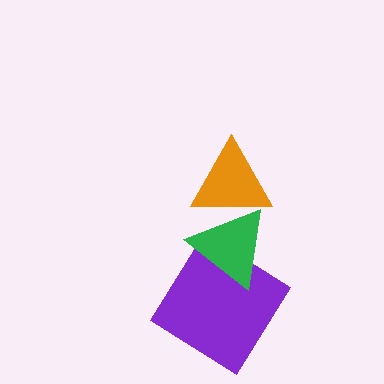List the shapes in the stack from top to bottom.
From top to bottom: the orange triangle, the green triangle, the purple diamond.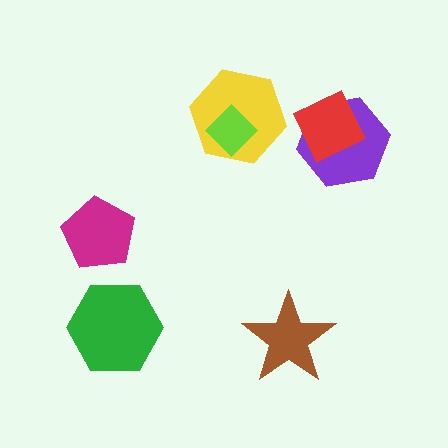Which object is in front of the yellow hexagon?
The lime diamond is in front of the yellow hexagon.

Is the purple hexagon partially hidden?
Yes, it is partially covered by another shape.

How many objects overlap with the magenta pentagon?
0 objects overlap with the magenta pentagon.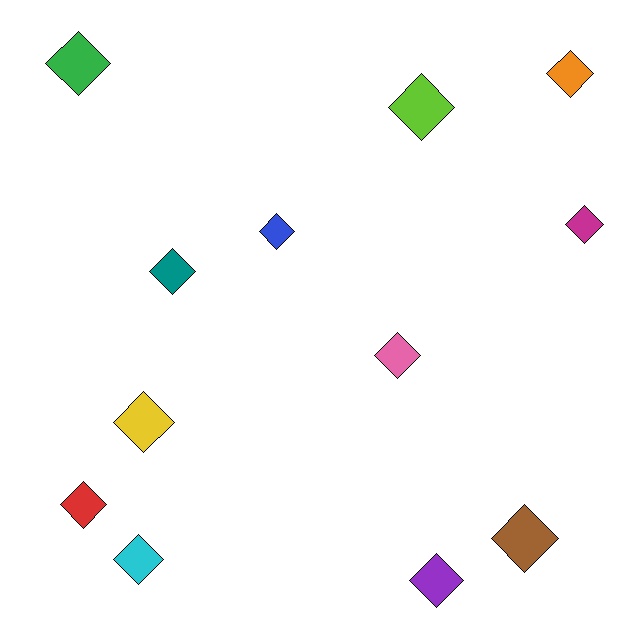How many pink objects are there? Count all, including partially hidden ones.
There is 1 pink object.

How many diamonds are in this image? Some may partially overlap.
There are 12 diamonds.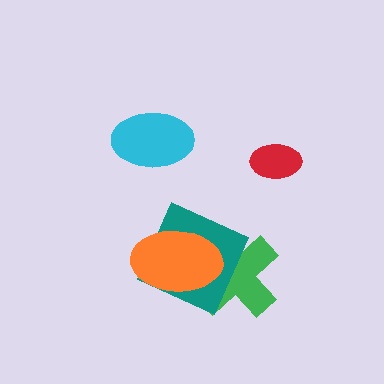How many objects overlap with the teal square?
2 objects overlap with the teal square.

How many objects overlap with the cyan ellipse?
0 objects overlap with the cyan ellipse.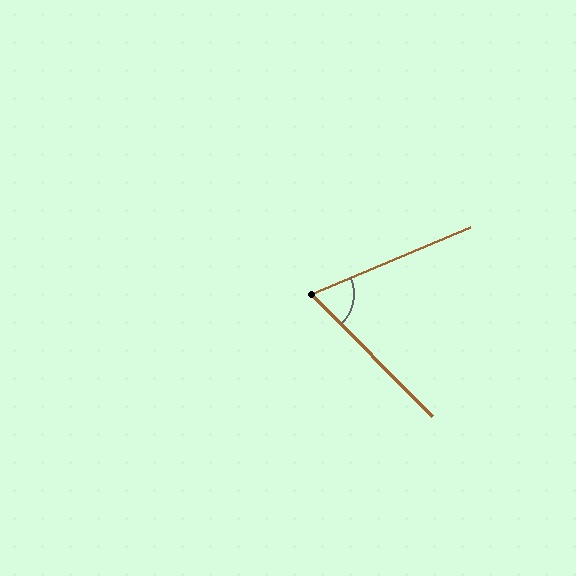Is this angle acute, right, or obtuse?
It is acute.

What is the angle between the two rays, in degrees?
Approximately 68 degrees.